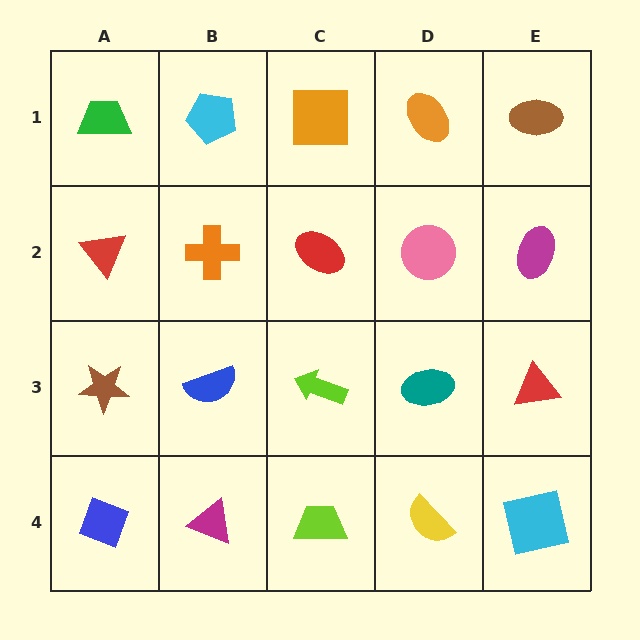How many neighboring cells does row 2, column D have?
4.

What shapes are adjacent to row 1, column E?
A magenta ellipse (row 2, column E), an orange ellipse (row 1, column D).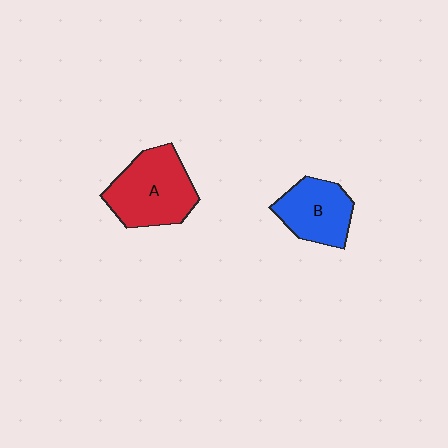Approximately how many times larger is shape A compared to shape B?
Approximately 1.3 times.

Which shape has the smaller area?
Shape B (blue).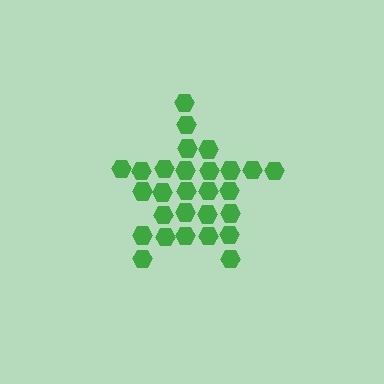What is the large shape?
The large shape is a star.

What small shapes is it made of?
It is made of small hexagons.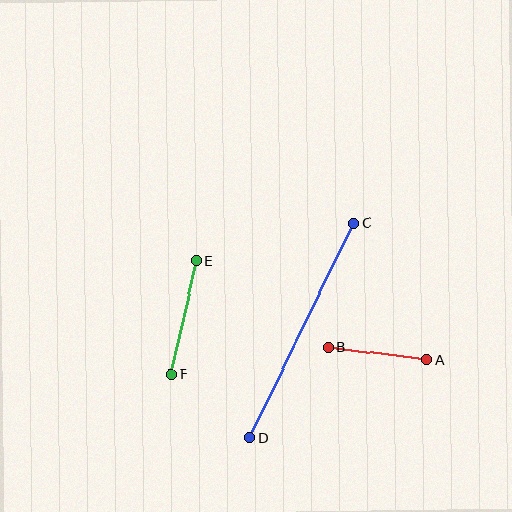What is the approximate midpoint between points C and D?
The midpoint is at approximately (302, 330) pixels.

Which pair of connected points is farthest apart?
Points C and D are farthest apart.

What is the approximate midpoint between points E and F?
The midpoint is at approximately (184, 317) pixels.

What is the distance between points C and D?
The distance is approximately 239 pixels.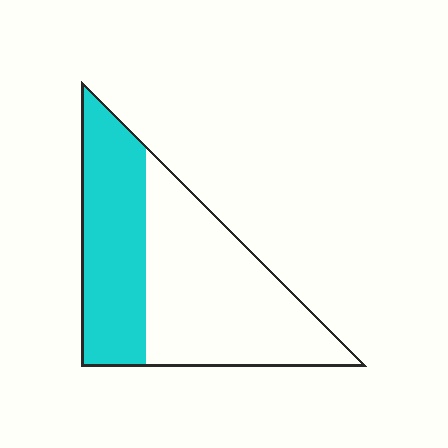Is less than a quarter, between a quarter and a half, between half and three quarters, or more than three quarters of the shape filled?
Between a quarter and a half.